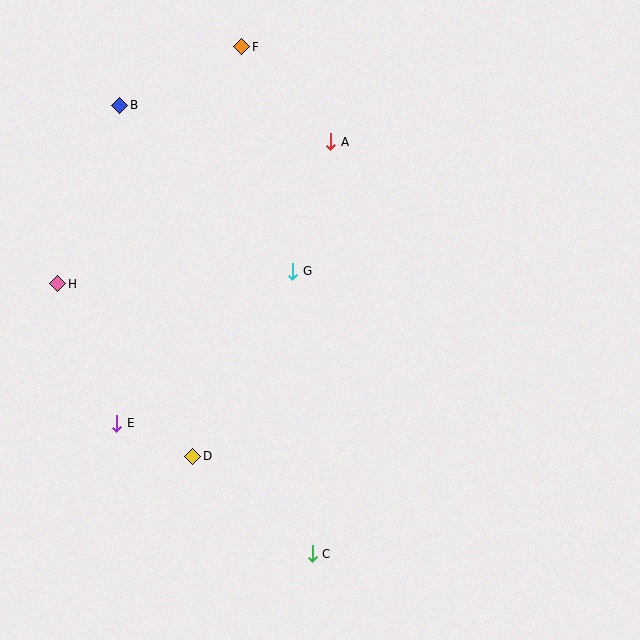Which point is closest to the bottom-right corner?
Point C is closest to the bottom-right corner.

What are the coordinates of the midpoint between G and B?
The midpoint between G and B is at (206, 188).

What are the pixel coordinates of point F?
Point F is at (242, 47).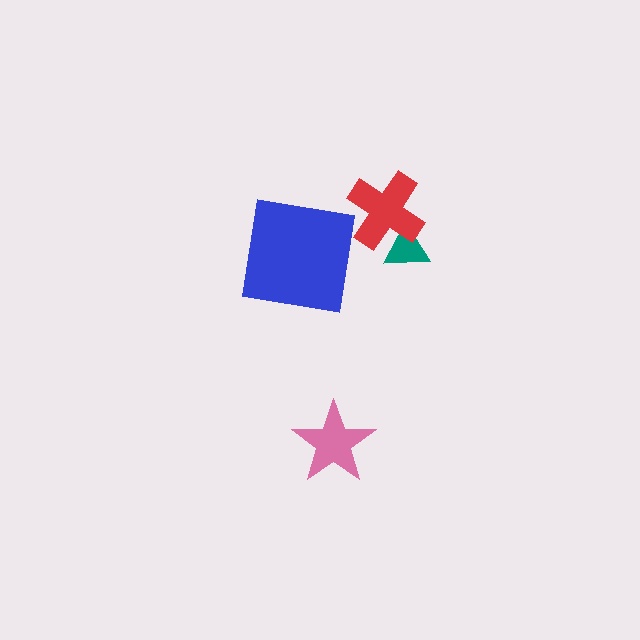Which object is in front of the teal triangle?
The red cross is in front of the teal triangle.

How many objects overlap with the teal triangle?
1 object overlaps with the teal triangle.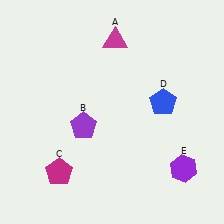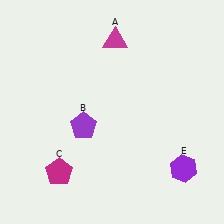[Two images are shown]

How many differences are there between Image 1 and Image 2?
There is 1 difference between the two images.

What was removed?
The blue pentagon (D) was removed in Image 2.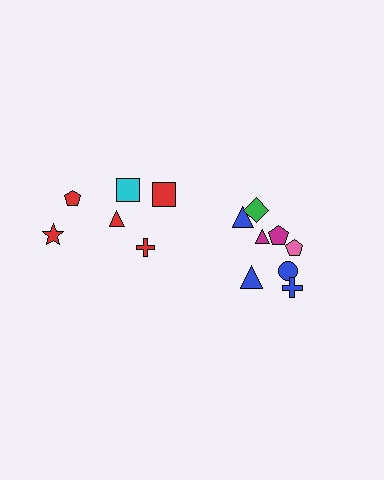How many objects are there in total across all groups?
There are 14 objects.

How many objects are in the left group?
There are 6 objects.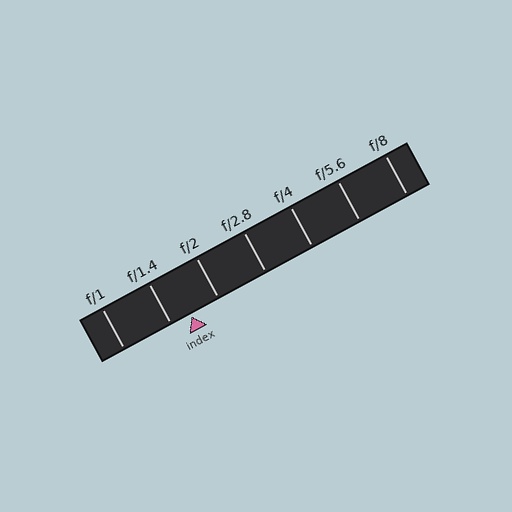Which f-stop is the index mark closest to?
The index mark is closest to f/1.4.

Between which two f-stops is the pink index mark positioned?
The index mark is between f/1.4 and f/2.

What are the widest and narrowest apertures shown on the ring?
The widest aperture shown is f/1 and the narrowest is f/8.